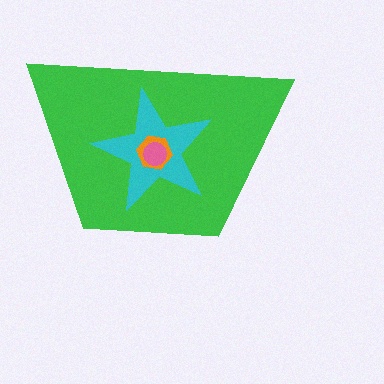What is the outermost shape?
The green trapezoid.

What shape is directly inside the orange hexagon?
The pink circle.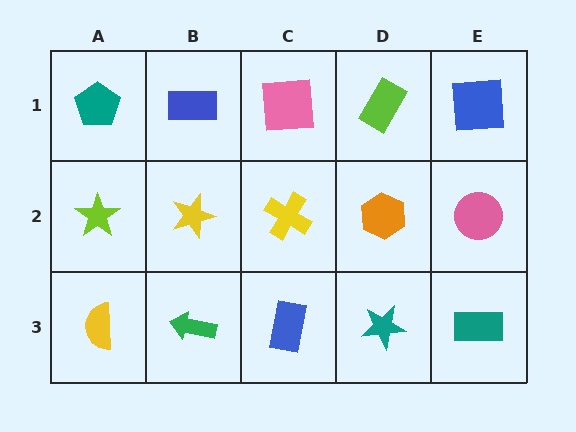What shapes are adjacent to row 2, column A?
A teal pentagon (row 1, column A), a yellow semicircle (row 3, column A), a yellow star (row 2, column B).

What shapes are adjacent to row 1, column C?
A yellow cross (row 2, column C), a blue rectangle (row 1, column B), a lime rectangle (row 1, column D).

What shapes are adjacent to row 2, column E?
A blue square (row 1, column E), a teal rectangle (row 3, column E), an orange hexagon (row 2, column D).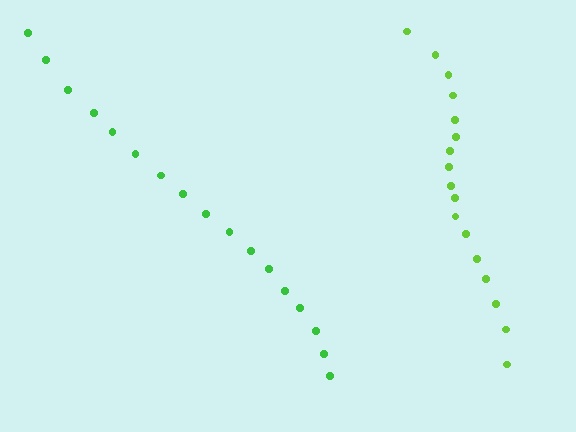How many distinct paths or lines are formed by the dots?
There are 2 distinct paths.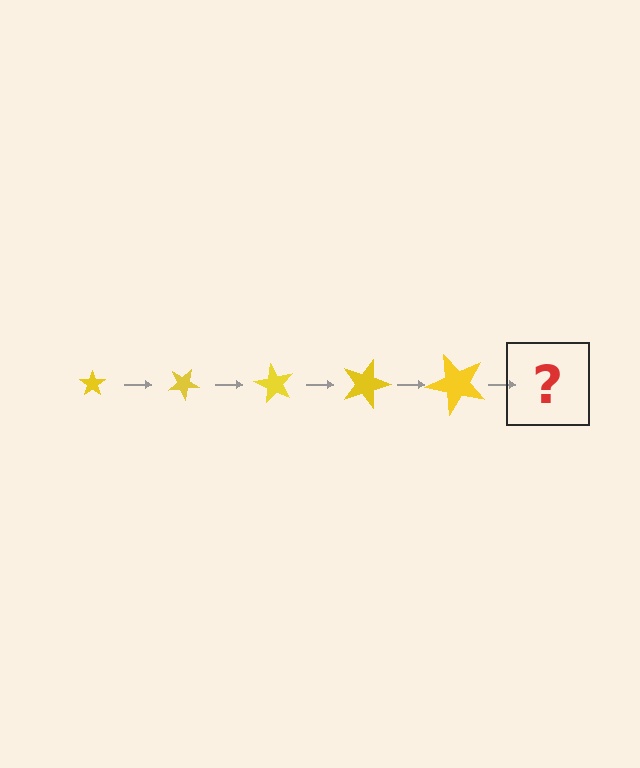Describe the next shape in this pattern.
It should be a star, larger than the previous one and rotated 150 degrees from the start.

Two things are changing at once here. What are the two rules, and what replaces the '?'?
The two rules are that the star grows larger each step and it rotates 30 degrees each step. The '?' should be a star, larger than the previous one and rotated 150 degrees from the start.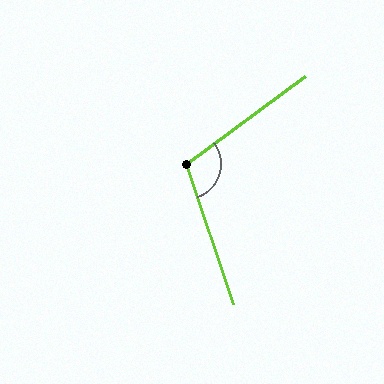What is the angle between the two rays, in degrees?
Approximately 108 degrees.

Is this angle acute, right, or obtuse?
It is obtuse.